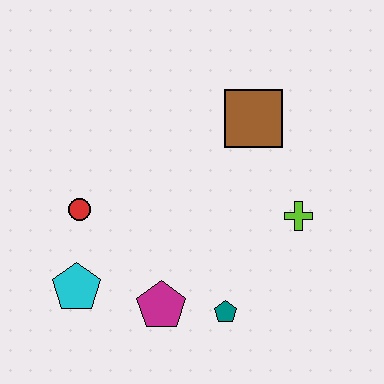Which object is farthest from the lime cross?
The cyan pentagon is farthest from the lime cross.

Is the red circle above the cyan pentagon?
Yes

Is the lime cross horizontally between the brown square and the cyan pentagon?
No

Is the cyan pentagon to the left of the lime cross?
Yes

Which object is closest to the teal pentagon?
The magenta pentagon is closest to the teal pentagon.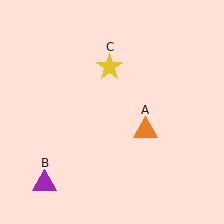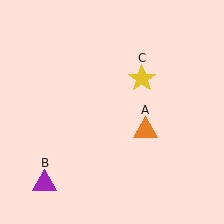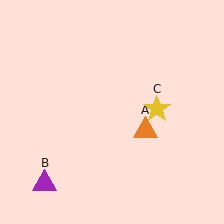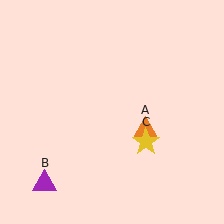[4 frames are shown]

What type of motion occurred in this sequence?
The yellow star (object C) rotated clockwise around the center of the scene.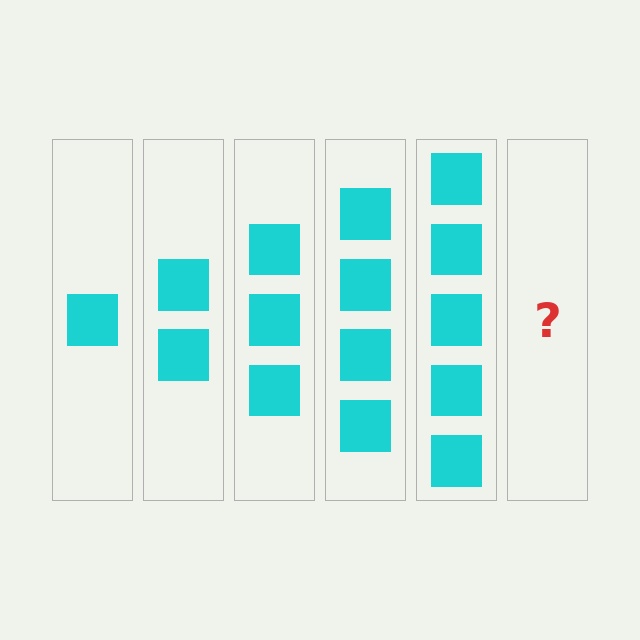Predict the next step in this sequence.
The next step is 6 squares.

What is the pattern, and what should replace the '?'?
The pattern is that each step adds one more square. The '?' should be 6 squares.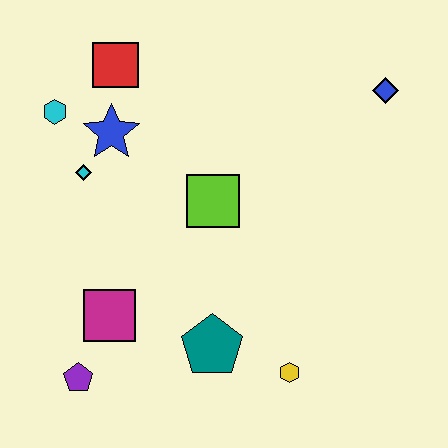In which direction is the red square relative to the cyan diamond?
The red square is above the cyan diamond.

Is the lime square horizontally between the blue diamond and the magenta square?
Yes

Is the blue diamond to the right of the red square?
Yes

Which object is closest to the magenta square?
The purple pentagon is closest to the magenta square.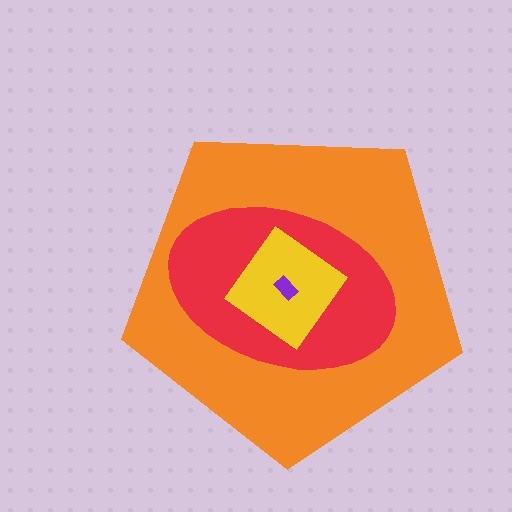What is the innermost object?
The purple rectangle.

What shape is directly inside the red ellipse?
The yellow diamond.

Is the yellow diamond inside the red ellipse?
Yes.